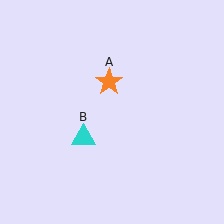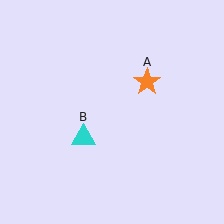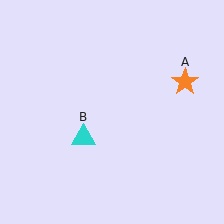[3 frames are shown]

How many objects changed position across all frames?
1 object changed position: orange star (object A).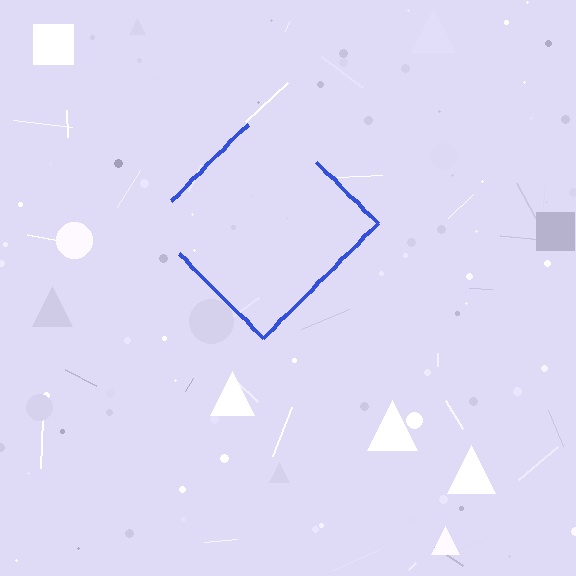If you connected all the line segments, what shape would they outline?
They would outline a diamond.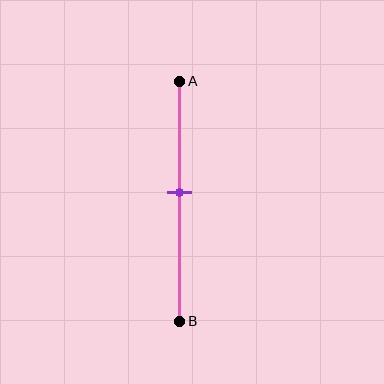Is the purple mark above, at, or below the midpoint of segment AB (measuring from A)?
The purple mark is above the midpoint of segment AB.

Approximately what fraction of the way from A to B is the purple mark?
The purple mark is approximately 45% of the way from A to B.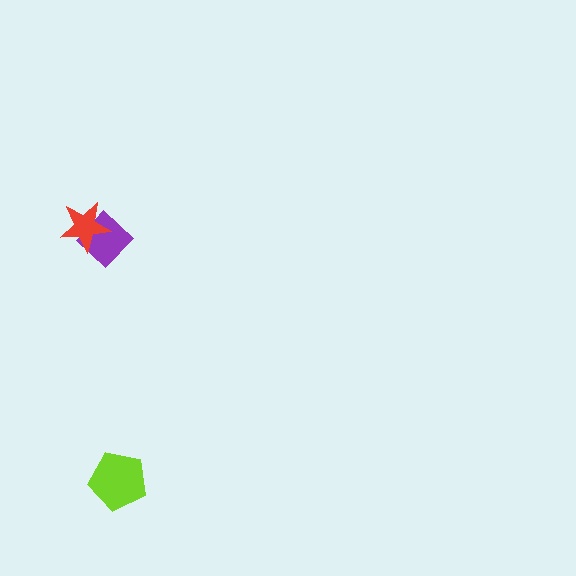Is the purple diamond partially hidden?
Yes, it is partially covered by another shape.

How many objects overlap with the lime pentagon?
0 objects overlap with the lime pentagon.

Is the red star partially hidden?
No, no other shape covers it.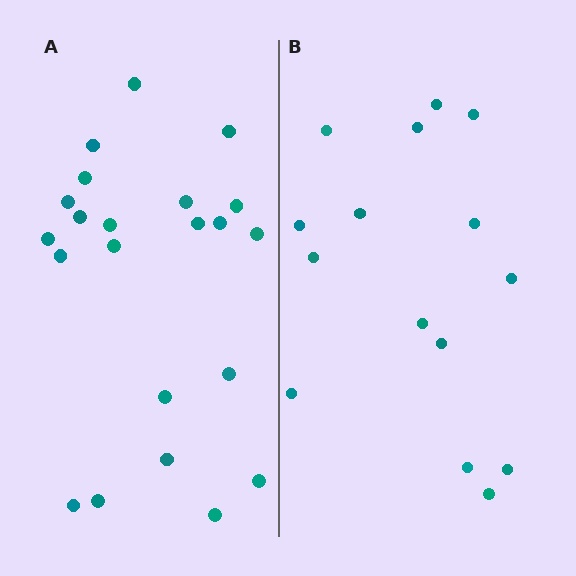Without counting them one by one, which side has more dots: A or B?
Region A (the left region) has more dots.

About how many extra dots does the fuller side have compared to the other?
Region A has roughly 8 or so more dots than region B.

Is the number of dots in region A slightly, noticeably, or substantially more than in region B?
Region A has substantially more. The ratio is roughly 1.5 to 1.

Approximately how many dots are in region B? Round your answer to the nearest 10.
About 20 dots. (The exact count is 15, which rounds to 20.)